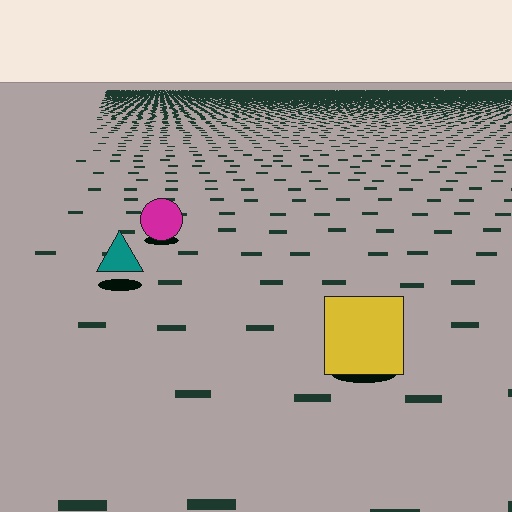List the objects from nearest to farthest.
From nearest to farthest: the yellow square, the teal triangle, the magenta circle.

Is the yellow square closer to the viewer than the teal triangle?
Yes. The yellow square is closer — you can tell from the texture gradient: the ground texture is coarser near it.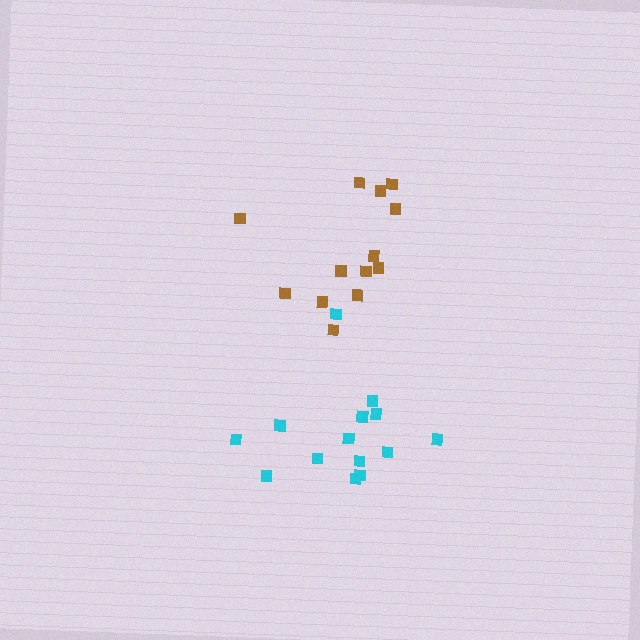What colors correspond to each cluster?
The clusters are colored: brown, cyan.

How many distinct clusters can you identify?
There are 2 distinct clusters.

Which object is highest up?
The brown cluster is topmost.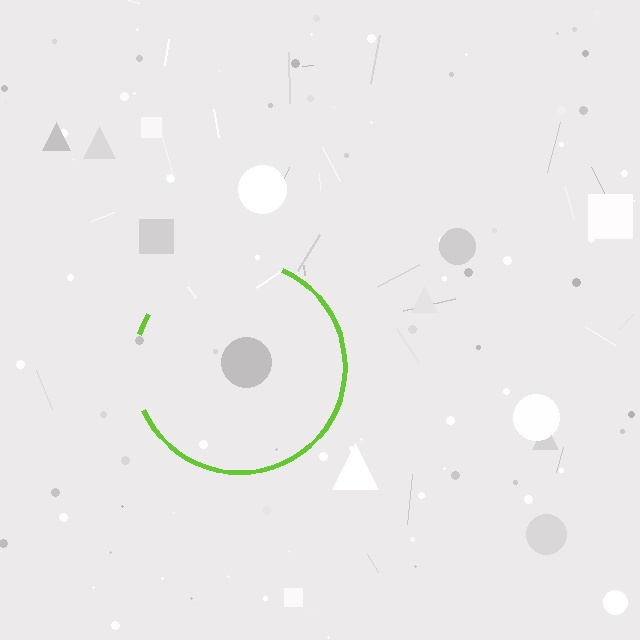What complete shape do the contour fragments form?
The contour fragments form a circle.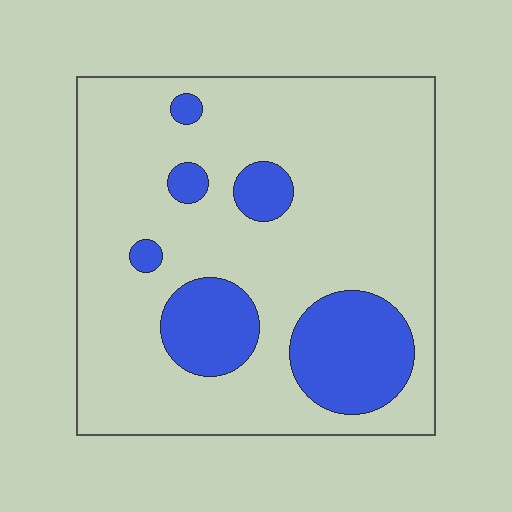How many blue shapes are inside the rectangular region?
6.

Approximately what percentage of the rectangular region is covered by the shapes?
Approximately 20%.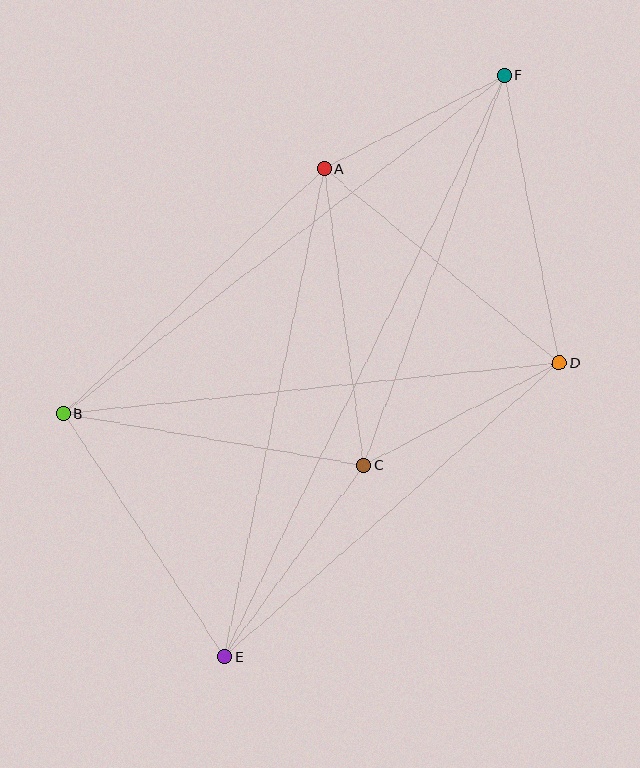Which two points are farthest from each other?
Points E and F are farthest from each other.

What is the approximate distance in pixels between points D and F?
The distance between D and F is approximately 293 pixels.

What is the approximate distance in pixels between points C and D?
The distance between C and D is approximately 221 pixels.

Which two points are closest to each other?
Points A and F are closest to each other.